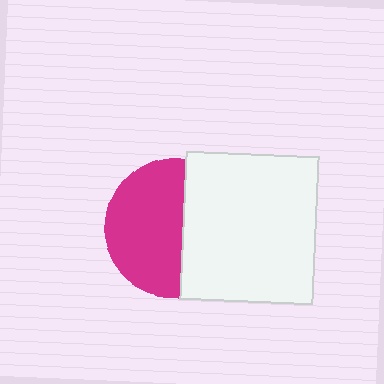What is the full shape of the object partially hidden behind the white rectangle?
The partially hidden object is a magenta circle.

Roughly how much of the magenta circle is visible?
About half of it is visible (roughly 57%).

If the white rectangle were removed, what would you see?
You would see the complete magenta circle.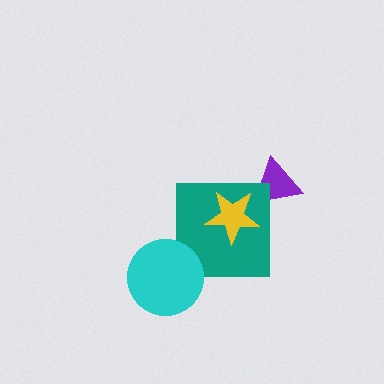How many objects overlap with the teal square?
2 objects overlap with the teal square.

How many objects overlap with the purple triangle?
0 objects overlap with the purple triangle.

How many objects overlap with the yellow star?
1 object overlaps with the yellow star.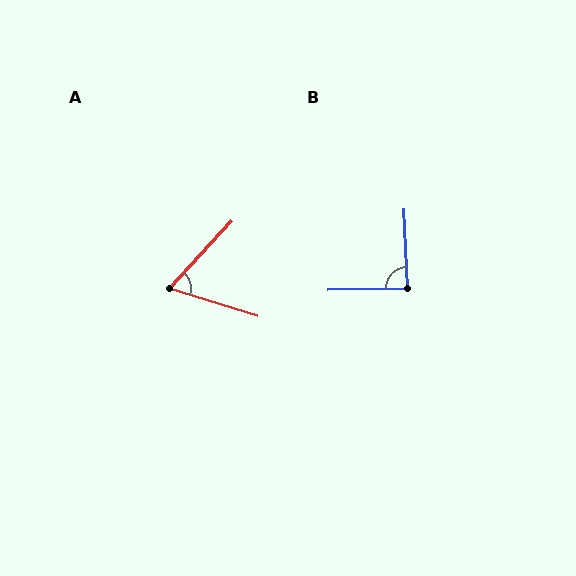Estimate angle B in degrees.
Approximately 88 degrees.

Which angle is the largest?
B, at approximately 88 degrees.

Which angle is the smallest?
A, at approximately 65 degrees.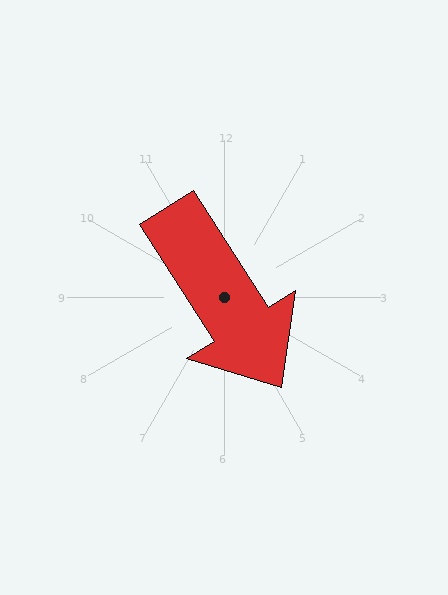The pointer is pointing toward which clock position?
Roughly 5 o'clock.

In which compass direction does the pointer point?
Southeast.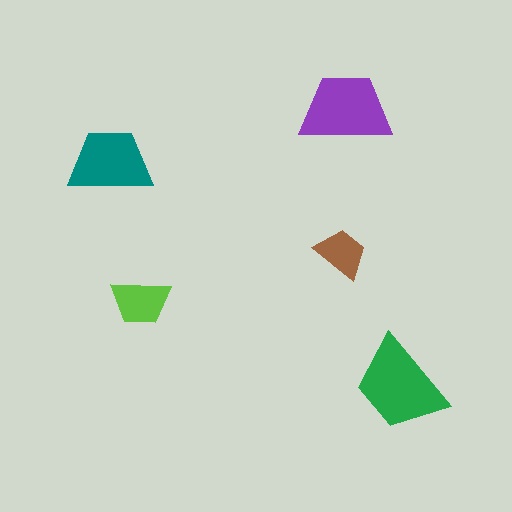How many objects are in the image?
There are 5 objects in the image.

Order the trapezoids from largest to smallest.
the green one, the purple one, the teal one, the lime one, the brown one.